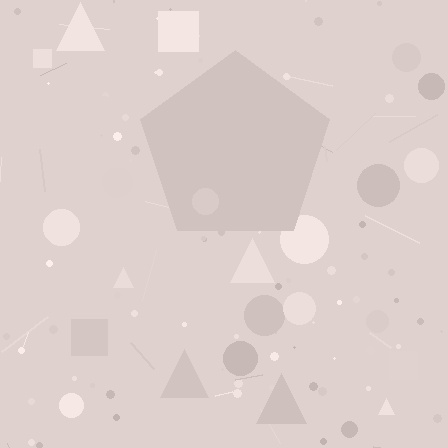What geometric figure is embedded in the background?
A pentagon is embedded in the background.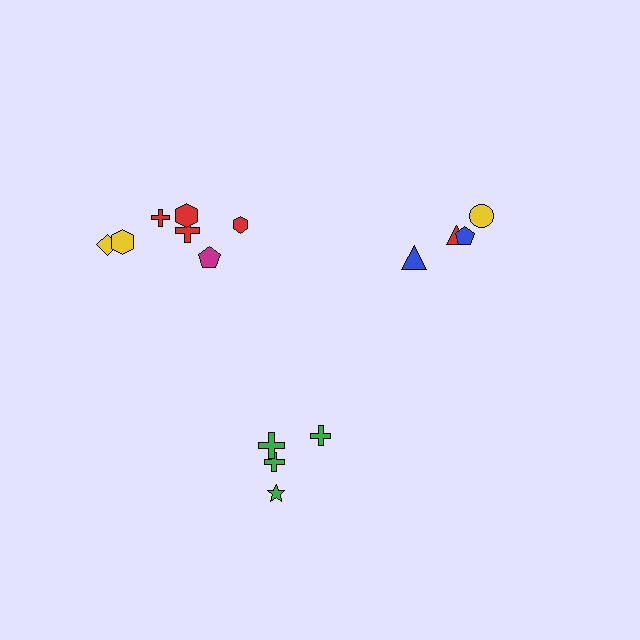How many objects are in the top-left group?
There are 7 objects.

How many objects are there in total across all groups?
There are 15 objects.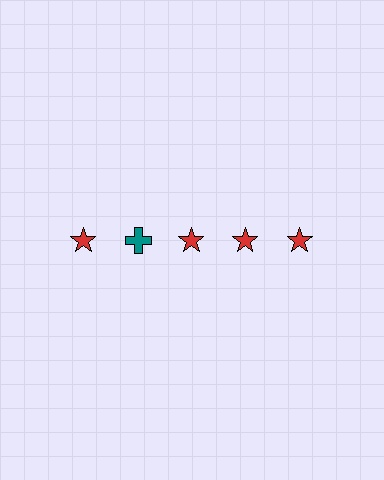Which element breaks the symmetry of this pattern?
The teal cross in the top row, second from left column breaks the symmetry. All other shapes are red stars.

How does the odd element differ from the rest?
It differs in both color (teal instead of red) and shape (cross instead of star).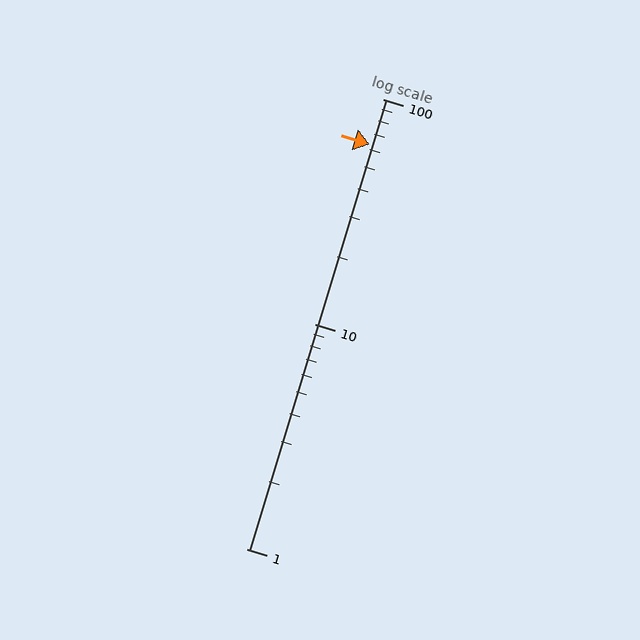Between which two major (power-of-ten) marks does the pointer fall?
The pointer is between 10 and 100.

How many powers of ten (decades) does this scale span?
The scale spans 2 decades, from 1 to 100.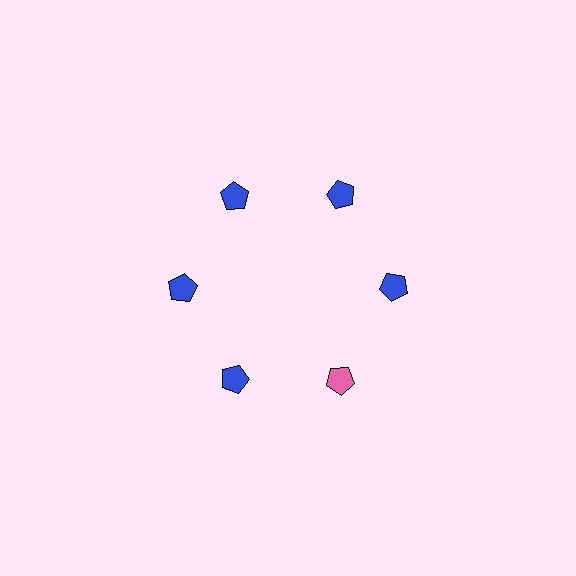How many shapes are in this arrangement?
There are 6 shapes arranged in a ring pattern.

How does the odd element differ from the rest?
It has a different color: pink instead of blue.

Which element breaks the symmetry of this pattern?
The pink pentagon at roughly the 5 o'clock position breaks the symmetry. All other shapes are blue pentagons.